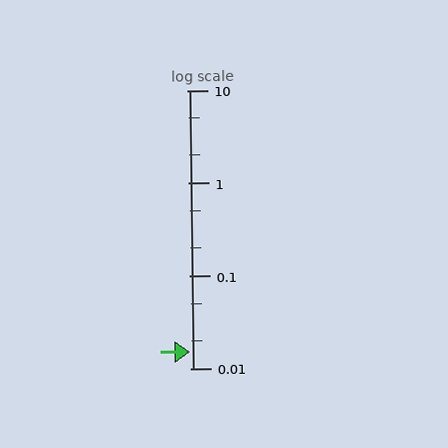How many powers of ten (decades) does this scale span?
The scale spans 3 decades, from 0.01 to 10.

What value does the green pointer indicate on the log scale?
The pointer indicates approximately 0.015.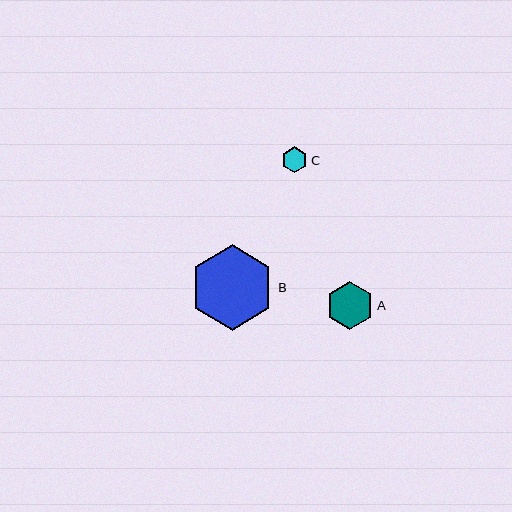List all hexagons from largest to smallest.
From largest to smallest: B, A, C.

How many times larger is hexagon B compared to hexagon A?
Hexagon B is approximately 1.8 times the size of hexagon A.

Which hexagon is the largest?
Hexagon B is the largest with a size of approximately 85 pixels.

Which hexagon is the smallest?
Hexagon C is the smallest with a size of approximately 26 pixels.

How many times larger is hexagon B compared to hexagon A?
Hexagon B is approximately 1.8 times the size of hexagon A.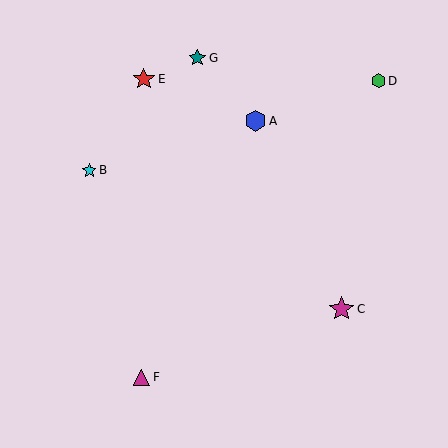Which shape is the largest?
The magenta star (labeled C) is the largest.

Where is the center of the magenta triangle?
The center of the magenta triangle is at (142, 377).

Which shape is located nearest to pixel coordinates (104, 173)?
The cyan star (labeled B) at (89, 170) is nearest to that location.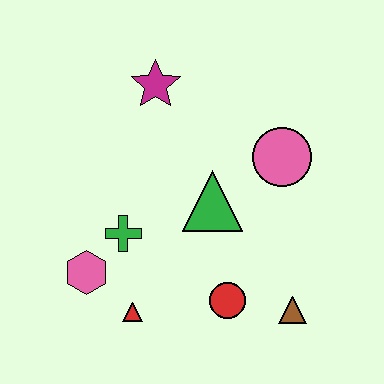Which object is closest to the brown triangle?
The red circle is closest to the brown triangle.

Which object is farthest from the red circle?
The magenta star is farthest from the red circle.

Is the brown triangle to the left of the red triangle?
No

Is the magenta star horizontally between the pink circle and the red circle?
No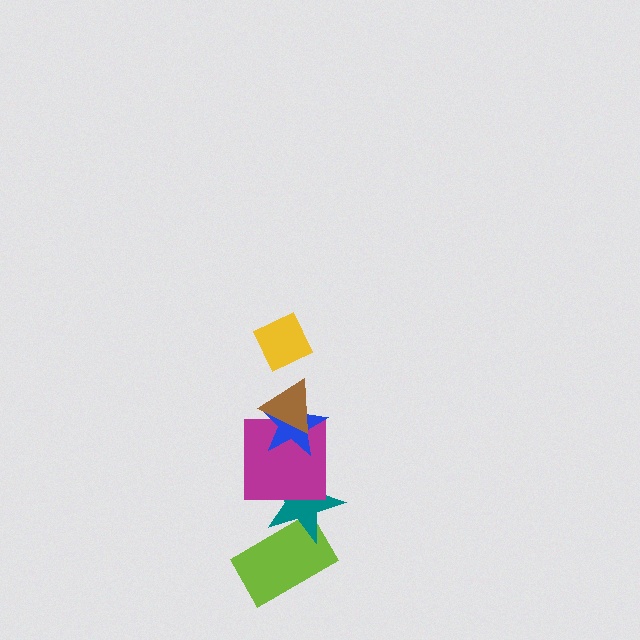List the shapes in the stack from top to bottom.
From top to bottom: the yellow diamond, the brown triangle, the blue star, the magenta square, the teal star, the lime rectangle.